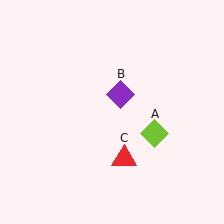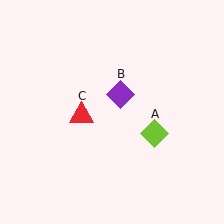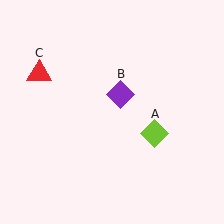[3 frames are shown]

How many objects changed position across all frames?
1 object changed position: red triangle (object C).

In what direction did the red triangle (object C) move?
The red triangle (object C) moved up and to the left.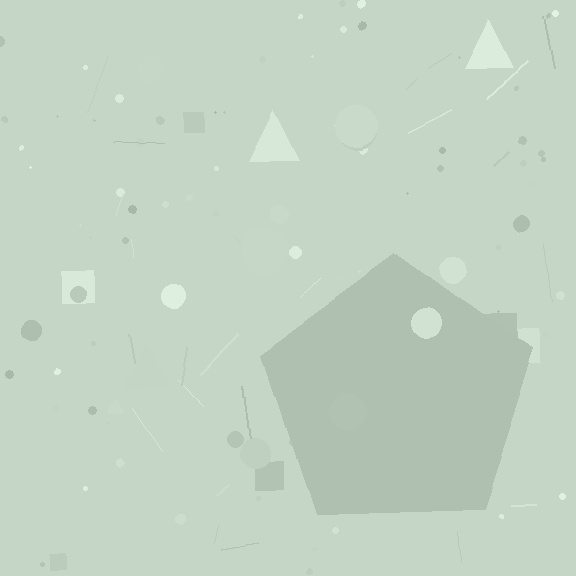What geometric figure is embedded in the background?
A pentagon is embedded in the background.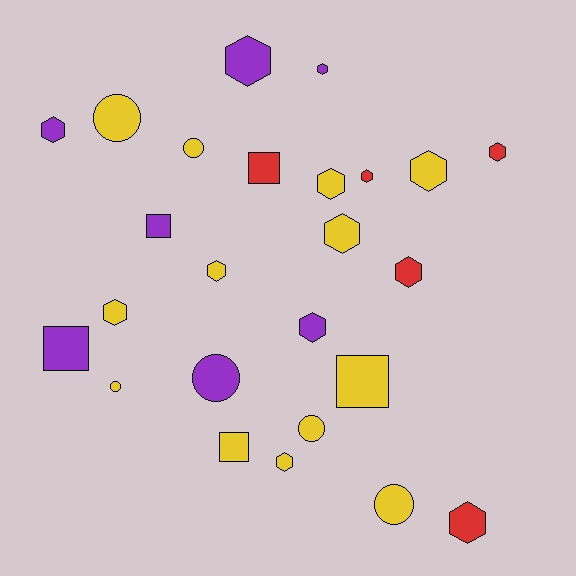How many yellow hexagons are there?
There are 6 yellow hexagons.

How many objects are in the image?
There are 25 objects.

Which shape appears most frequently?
Hexagon, with 14 objects.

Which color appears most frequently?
Yellow, with 13 objects.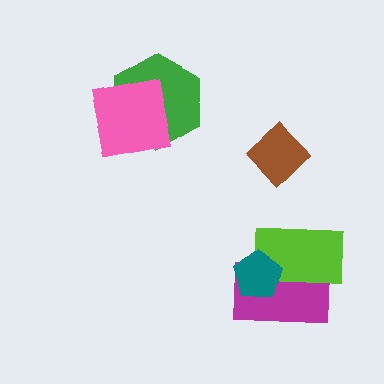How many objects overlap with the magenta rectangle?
2 objects overlap with the magenta rectangle.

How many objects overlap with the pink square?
1 object overlaps with the pink square.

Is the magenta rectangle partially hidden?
Yes, it is partially covered by another shape.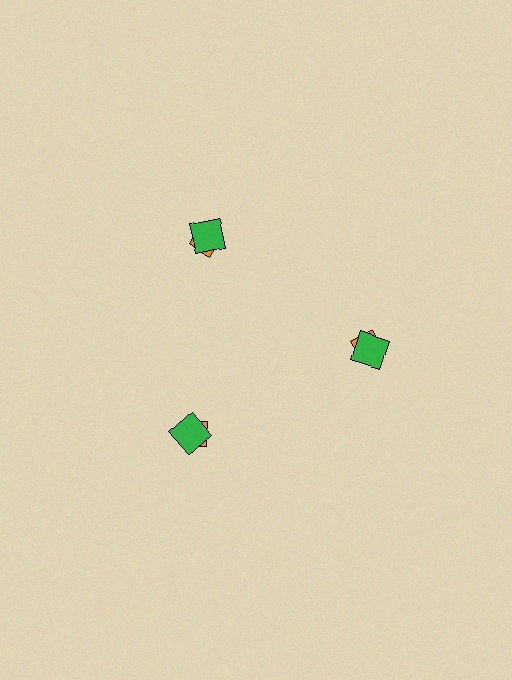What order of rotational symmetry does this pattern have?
This pattern has 3-fold rotational symmetry.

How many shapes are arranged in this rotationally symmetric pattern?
There are 6 shapes, arranged in 3 groups of 2.